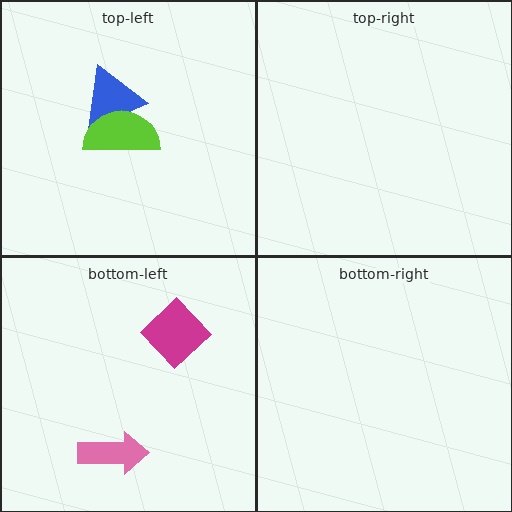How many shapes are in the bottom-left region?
2.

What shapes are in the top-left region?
The blue triangle, the lime semicircle.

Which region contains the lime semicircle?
The top-left region.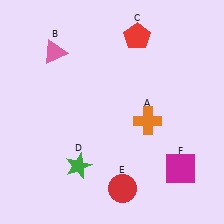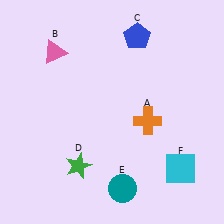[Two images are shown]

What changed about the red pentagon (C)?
In Image 1, C is red. In Image 2, it changed to blue.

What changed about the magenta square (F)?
In Image 1, F is magenta. In Image 2, it changed to cyan.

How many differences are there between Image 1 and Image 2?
There are 3 differences between the two images.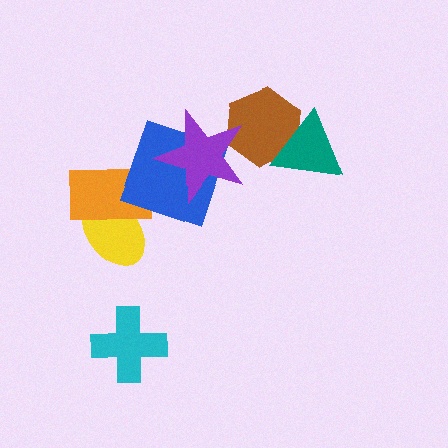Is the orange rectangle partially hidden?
Yes, it is partially covered by another shape.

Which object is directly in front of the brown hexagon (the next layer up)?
The teal triangle is directly in front of the brown hexagon.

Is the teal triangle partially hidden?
No, no other shape covers it.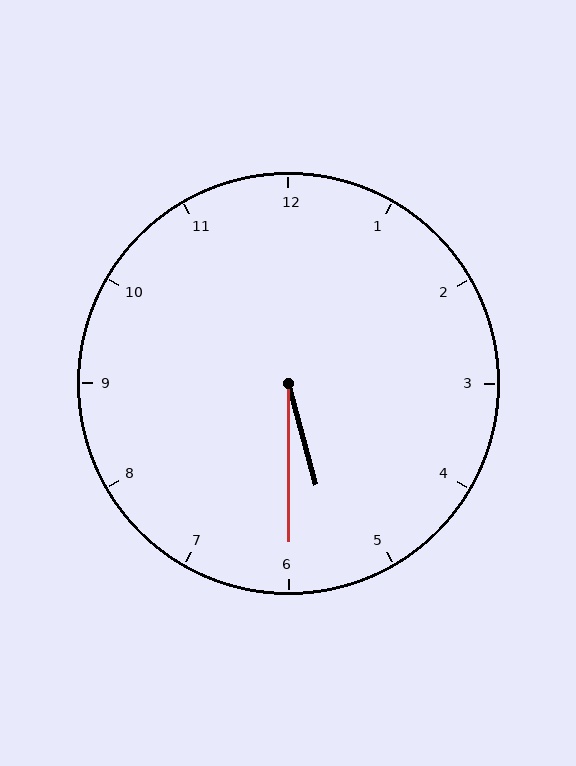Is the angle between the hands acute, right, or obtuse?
It is acute.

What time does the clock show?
5:30.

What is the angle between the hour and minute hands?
Approximately 15 degrees.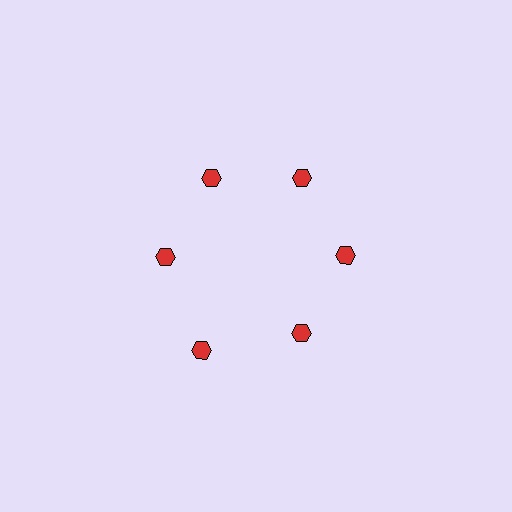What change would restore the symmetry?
The symmetry would be restored by moving it inward, back onto the ring so that all 6 hexagons sit at equal angles and equal distance from the center.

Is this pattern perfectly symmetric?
No. The 6 red hexagons are arranged in a ring, but one element near the 7 o'clock position is pushed outward from the center, breaking the 6-fold rotational symmetry.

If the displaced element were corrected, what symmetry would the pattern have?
It would have 6-fold rotational symmetry — the pattern would map onto itself every 60 degrees.